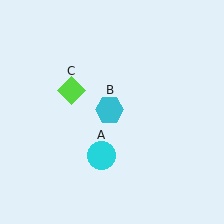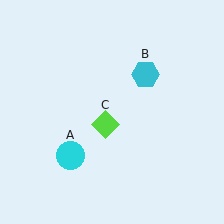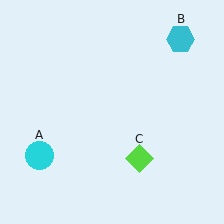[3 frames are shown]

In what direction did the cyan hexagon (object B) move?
The cyan hexagon (object B) moved up and to the right.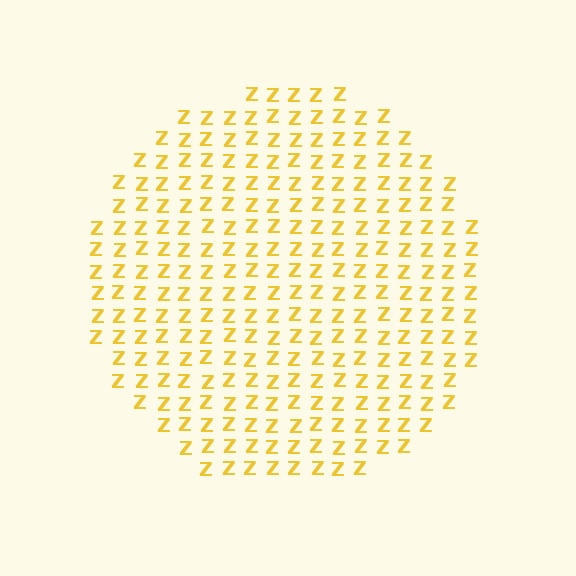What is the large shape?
The large shape is a circle.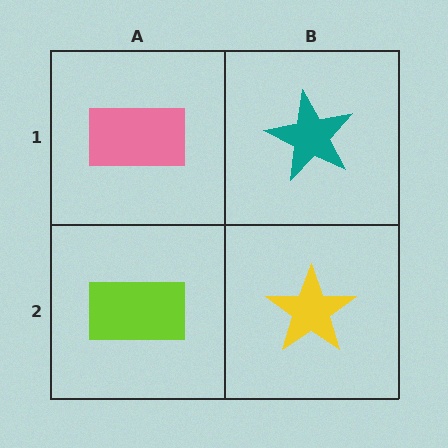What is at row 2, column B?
A yellow star.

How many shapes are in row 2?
2 shapes.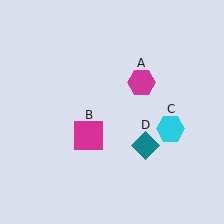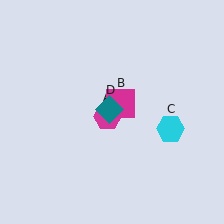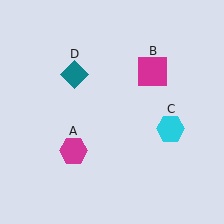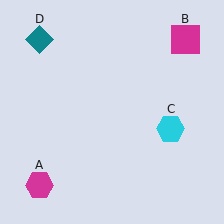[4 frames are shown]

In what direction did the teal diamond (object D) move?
The teal diamond (object D) moved up and to the left.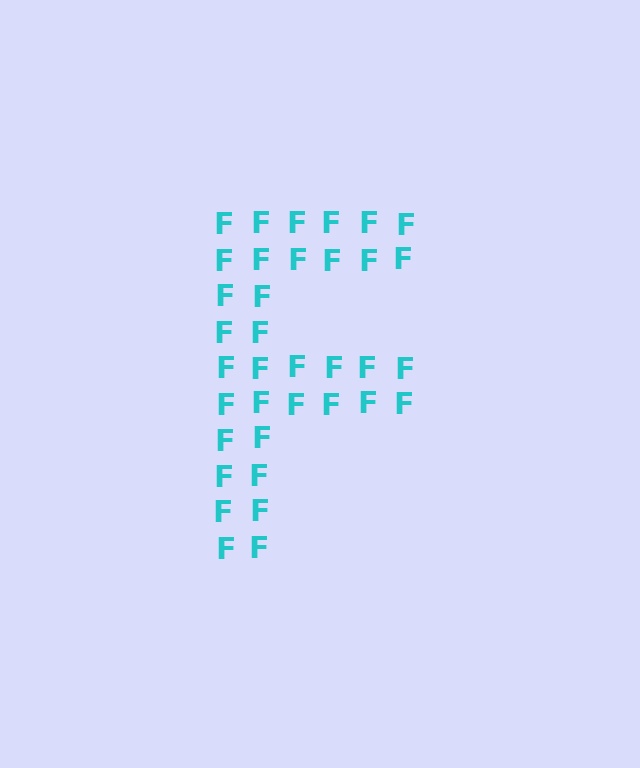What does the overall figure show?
The overall figure shows the letter F.